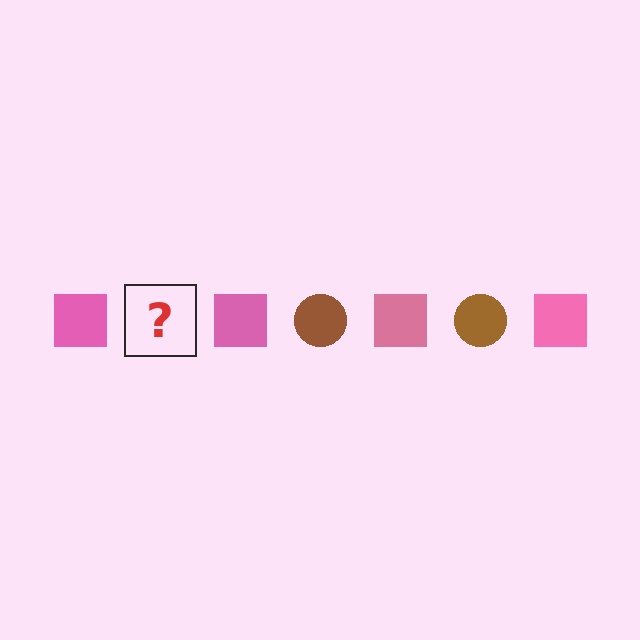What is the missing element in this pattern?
The missing element is a brown circle.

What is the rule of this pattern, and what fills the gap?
The rule is that the pattern alternates between pink square and brown circle. The gap should be filled with a brown circle.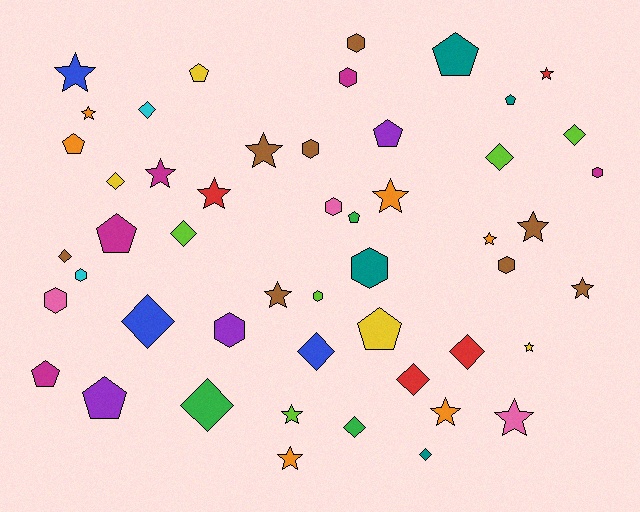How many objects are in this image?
There are 50 objects.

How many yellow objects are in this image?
There are 4 yellow objects.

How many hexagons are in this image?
There are 11 hexagons.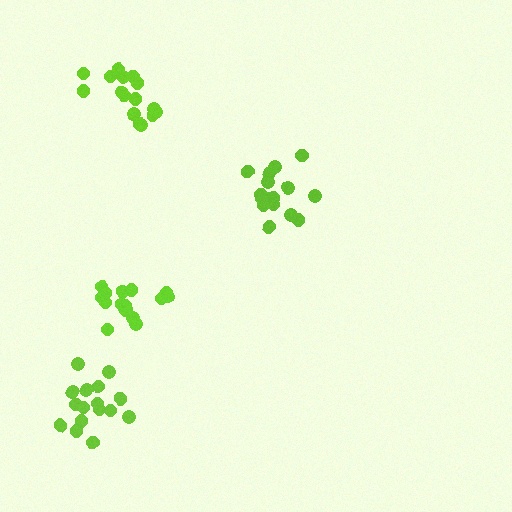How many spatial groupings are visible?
There are 4 spatial groupings.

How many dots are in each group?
Group 1: 16 dots, Group 2: 16 dots, Group 3: 16 dots, Group 4: 16 dots (64 total).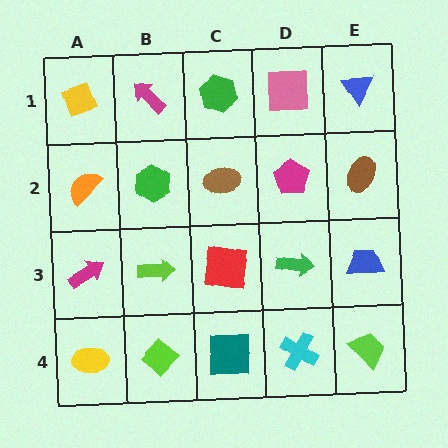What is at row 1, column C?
A green hexagon.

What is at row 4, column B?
A lime diamond.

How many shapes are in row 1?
5 shapes.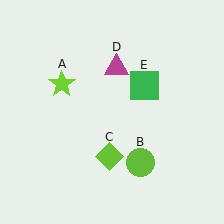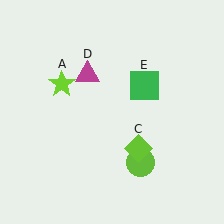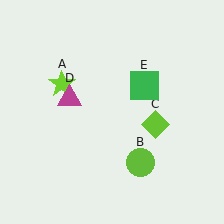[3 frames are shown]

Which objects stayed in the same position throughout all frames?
Lime star (object A) and lime circle (object B) and green square (object E) remained stationary.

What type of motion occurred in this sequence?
The lime diamond (object C), magenta triangle (object D) rotated counterclockwise around the center of the scene.